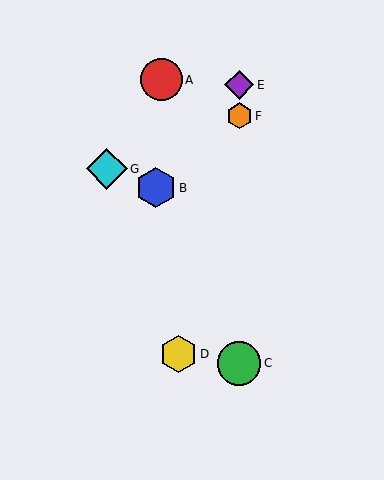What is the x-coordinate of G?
Object G is at x≈107.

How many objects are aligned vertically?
3 objects (C, E, F) are aligned vertically.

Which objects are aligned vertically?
Objects C, E, F are aligned vertically.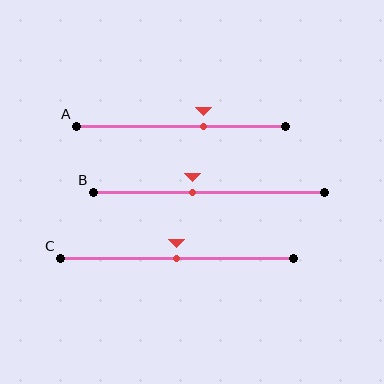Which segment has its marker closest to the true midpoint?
Segment C has its marker closest to the true midpoint.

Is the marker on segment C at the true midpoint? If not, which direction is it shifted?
Yes, the marker on segment C is at the true midpoint.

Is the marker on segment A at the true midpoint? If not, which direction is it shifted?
No, the marker on segment A is shifted to the right by about 11% of the segment length.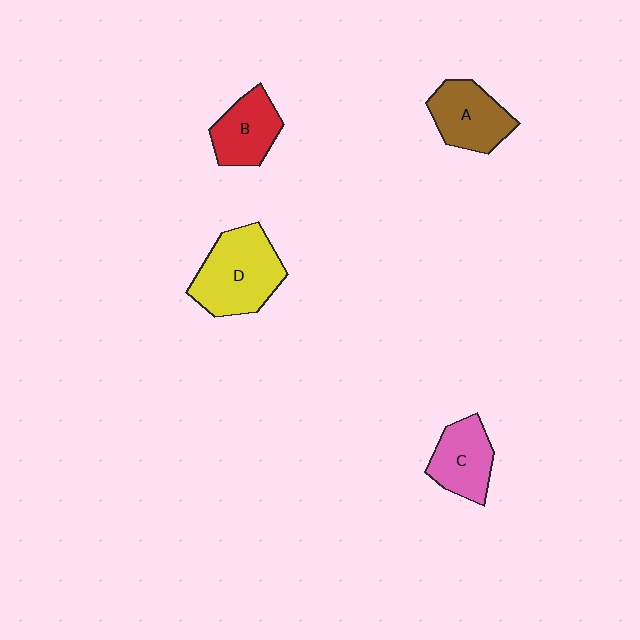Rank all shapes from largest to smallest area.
From largest to smallest: D (yellow), A (brown), C (pink), B (red).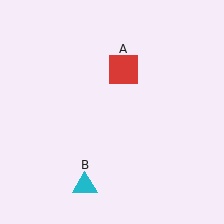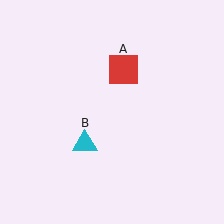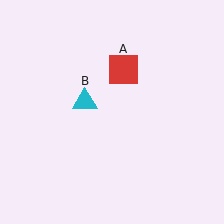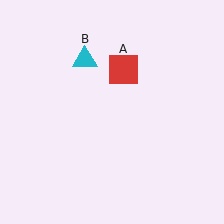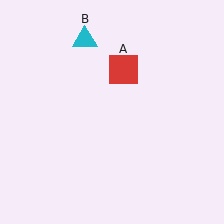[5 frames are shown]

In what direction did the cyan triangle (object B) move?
The cyan triangle (object B) moved up.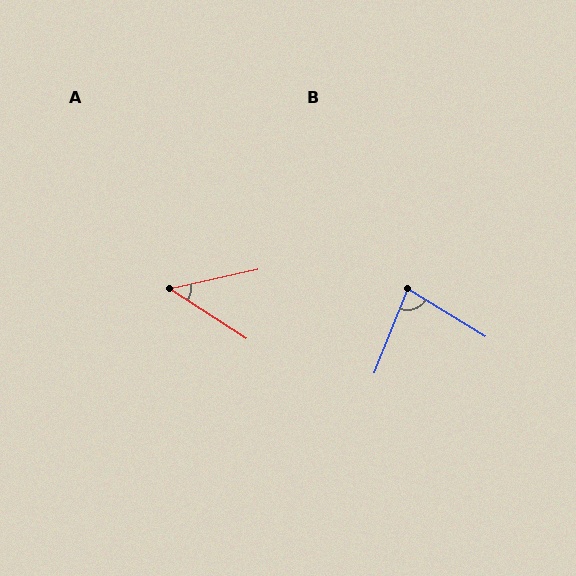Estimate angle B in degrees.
Approximately 80 degrees.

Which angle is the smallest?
A, at approximately 45 degrees.